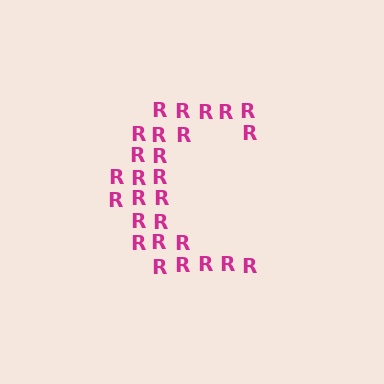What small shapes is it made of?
It is made of small letter R's.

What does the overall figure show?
The overall figure shows the letter C.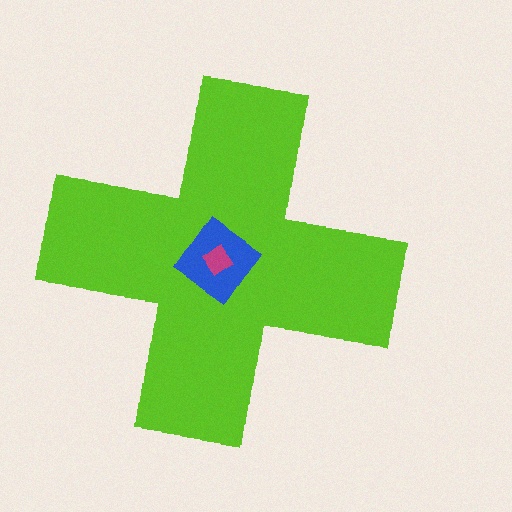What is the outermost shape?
The lime cross.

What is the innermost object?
The magenta diamond.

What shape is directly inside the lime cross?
The blue diamond.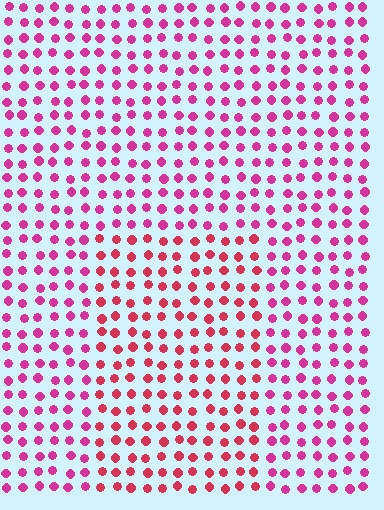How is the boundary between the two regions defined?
The boundary is defined purely by a slight shift in hue (about 26 degrees). Spacing, size, and orientation are identical on both sides.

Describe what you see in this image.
The image is filled with small magenta elements in a uniform arrangement. A rectangle-shaped region is visible where the elements are tinted to a slightly different hue, forming a subtle color boundary.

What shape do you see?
I see a rectangle.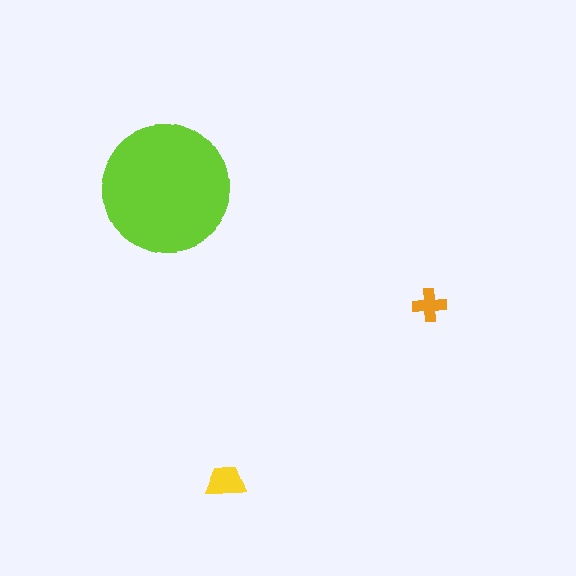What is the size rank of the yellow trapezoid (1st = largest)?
2nd.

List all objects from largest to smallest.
The lime circle, the yellow trapezoid, the orange cross.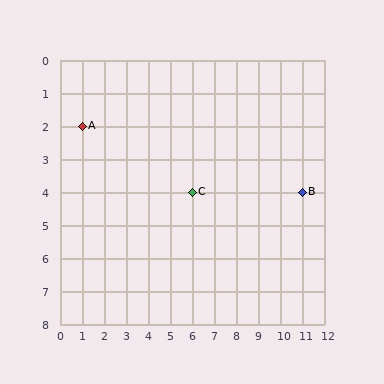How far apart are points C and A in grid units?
Points C and A are 5 columns and 2 rows apart (about 5.4 grid units diagonally).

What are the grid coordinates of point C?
Point C is at grid coordinates (6, 4).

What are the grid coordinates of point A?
Point A is at grid coordinates (1, 2).